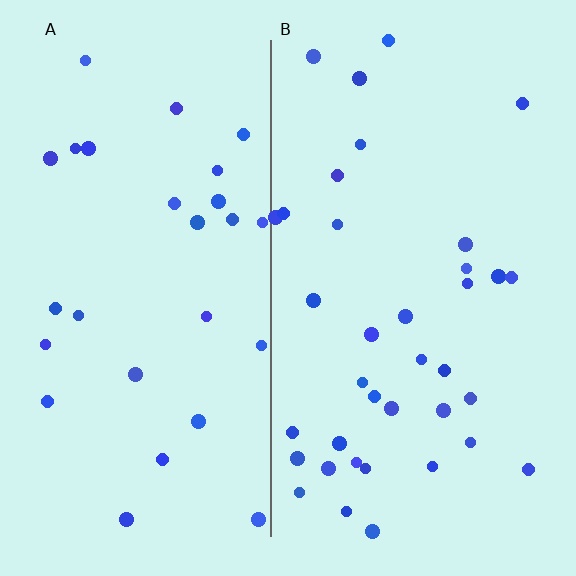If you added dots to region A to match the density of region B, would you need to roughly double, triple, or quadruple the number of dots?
Approximately double.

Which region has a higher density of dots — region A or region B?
B (the right).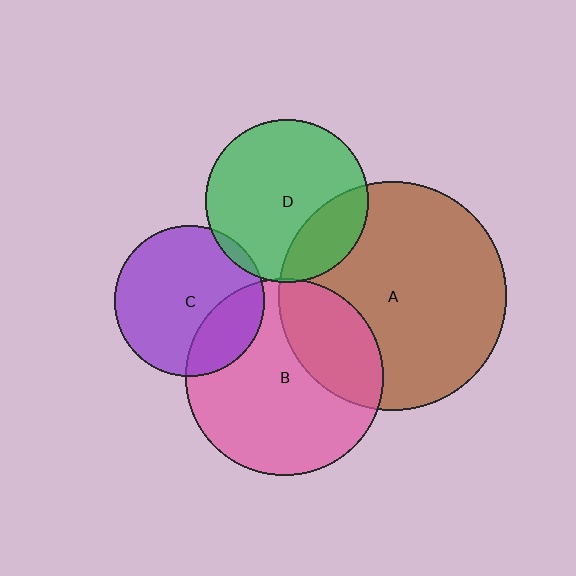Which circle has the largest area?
Circle A (brown).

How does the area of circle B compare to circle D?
Approximately 1.5 times.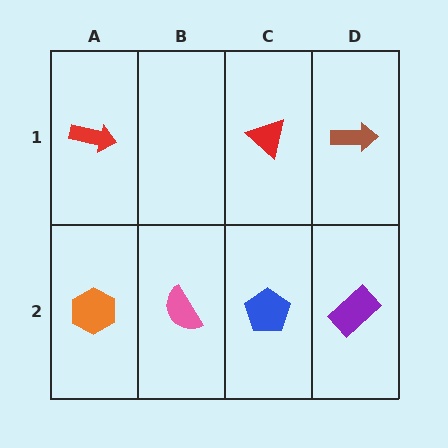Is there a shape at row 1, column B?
No, that cell is empty.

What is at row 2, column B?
A pink semicircle.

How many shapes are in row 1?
3 shapes.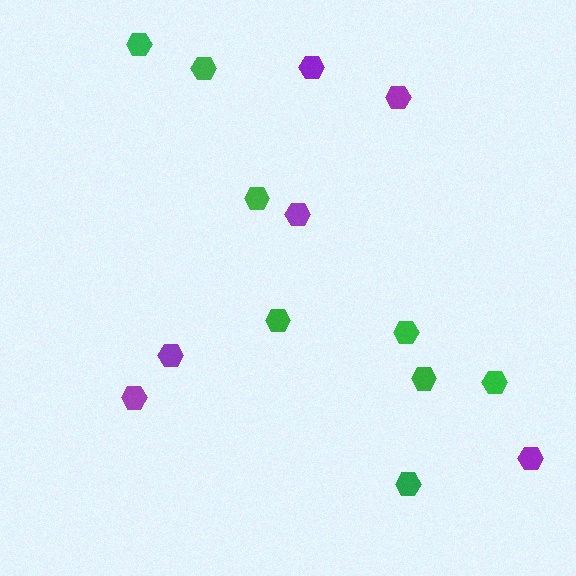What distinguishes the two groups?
There are 2 groups: one group of purple hexagons (6) and one group of green hexagons (8).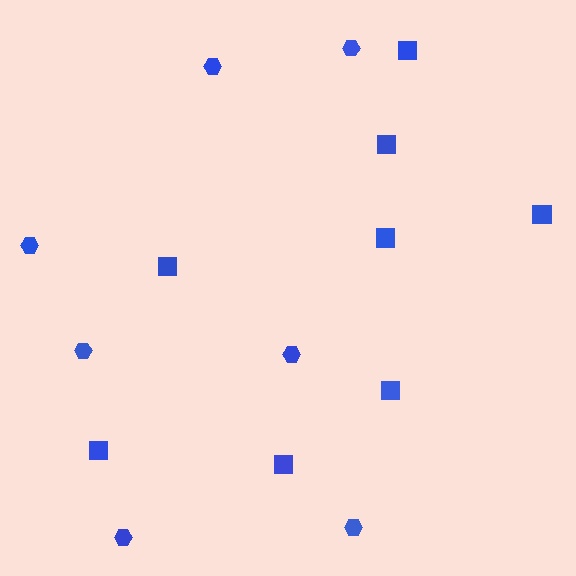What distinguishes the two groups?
There are 2 groups: one group of squares (8) and one group of hexagons (7).